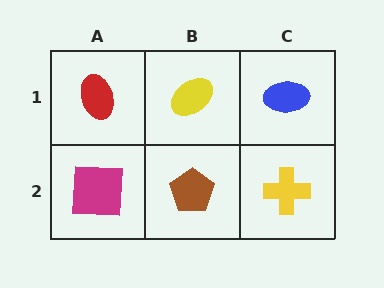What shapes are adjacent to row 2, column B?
A yellow ellipse (row 1, column B), a magenta square (row 2, column A), a yellow cross (row 2, column C).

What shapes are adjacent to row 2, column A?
A red ellipse (row 1, column A), a brown pentagon (row 2, column B).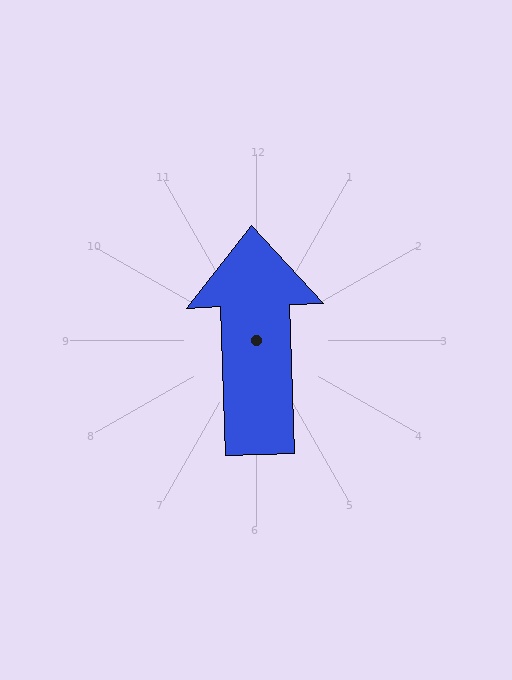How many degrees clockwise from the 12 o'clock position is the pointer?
Approximately 358 degrees.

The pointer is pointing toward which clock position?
Roughly 12 o'clock.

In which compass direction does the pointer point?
North.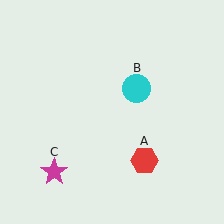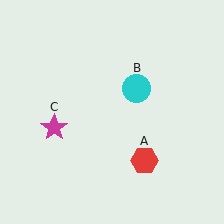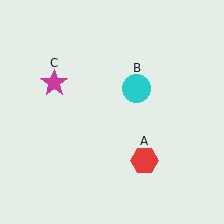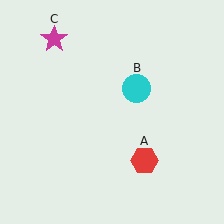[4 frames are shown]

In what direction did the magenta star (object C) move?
The magenta star (object C) moved up.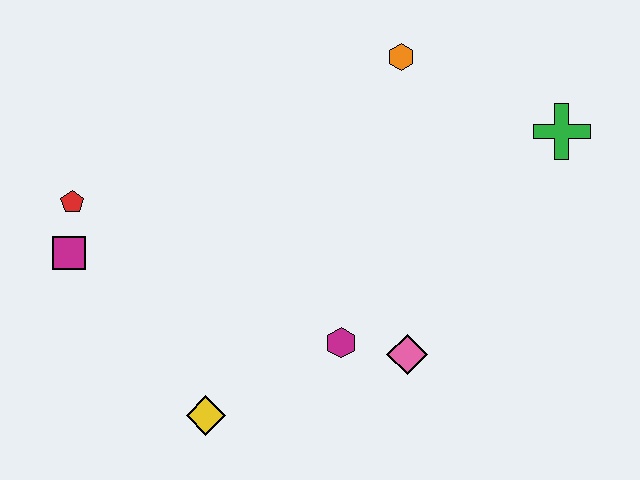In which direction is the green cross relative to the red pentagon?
The green cross is to the right of the red pentagon.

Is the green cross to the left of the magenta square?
No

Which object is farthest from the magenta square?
The green cross is farthest from the magenta square.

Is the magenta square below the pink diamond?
No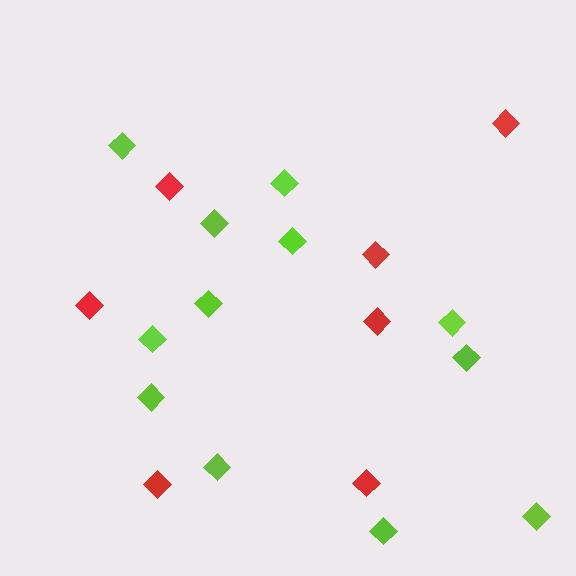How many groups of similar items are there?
There are 2 groups: one group of lime diamonds (12) and one group of red diamonds (7).